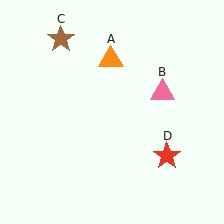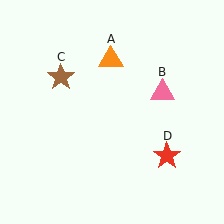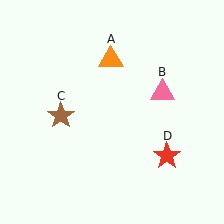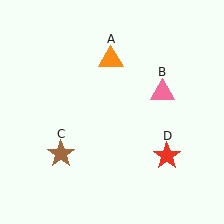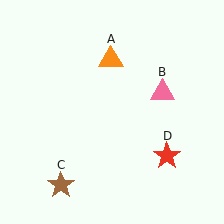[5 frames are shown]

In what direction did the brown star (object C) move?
The brown star (object C) moved down.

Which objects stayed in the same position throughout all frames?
Orange triangle (object A) and pink triangle (object B) and red star (object D) remained stationary.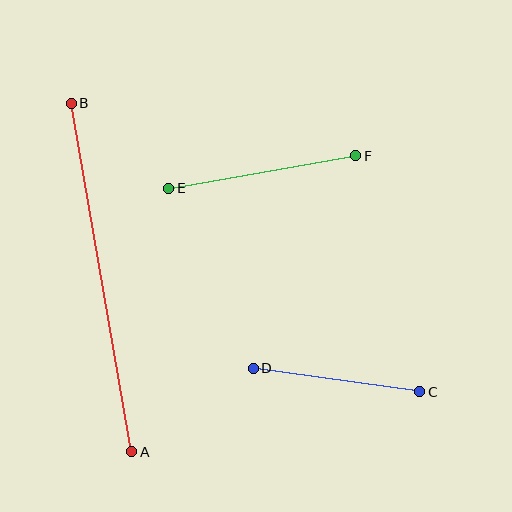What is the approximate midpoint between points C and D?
The midpoint is at approximately (336, 380) pixels.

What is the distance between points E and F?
The distance is approximately 190 pixels.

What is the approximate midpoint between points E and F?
The midpoint is at approximately (262, 172) pixels.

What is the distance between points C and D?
The distance is approximately 168 pixels.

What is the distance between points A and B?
The distance is approximately 354 pixels.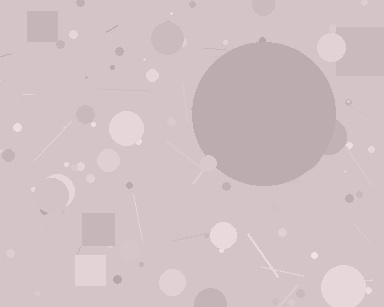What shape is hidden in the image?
A circle is hidden in the image.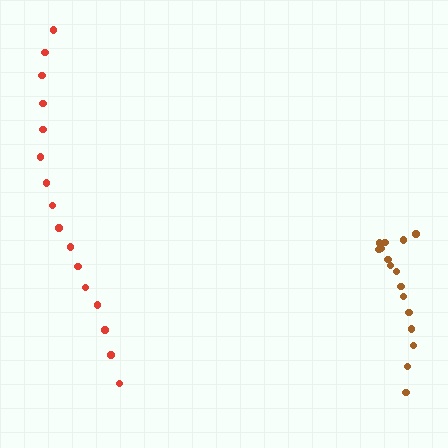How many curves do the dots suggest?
There are 2 distinct paths.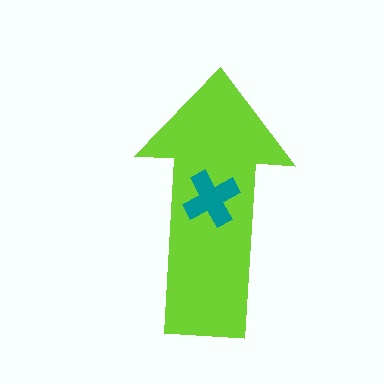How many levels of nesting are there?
2.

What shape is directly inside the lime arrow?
The teal cross.